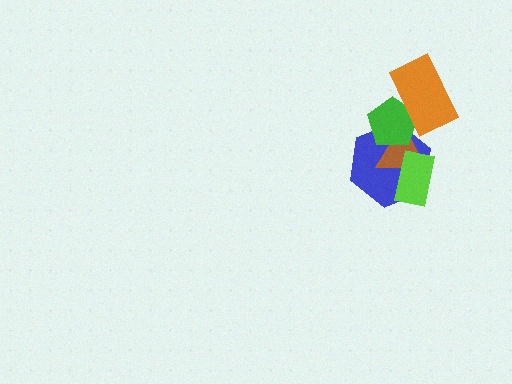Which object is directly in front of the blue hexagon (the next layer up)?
The brown triangle is directly in front of the blue hexagon.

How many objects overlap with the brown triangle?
3 objects overlap with the brown triangle.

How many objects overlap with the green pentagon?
3 objects overlap with the green pentagon.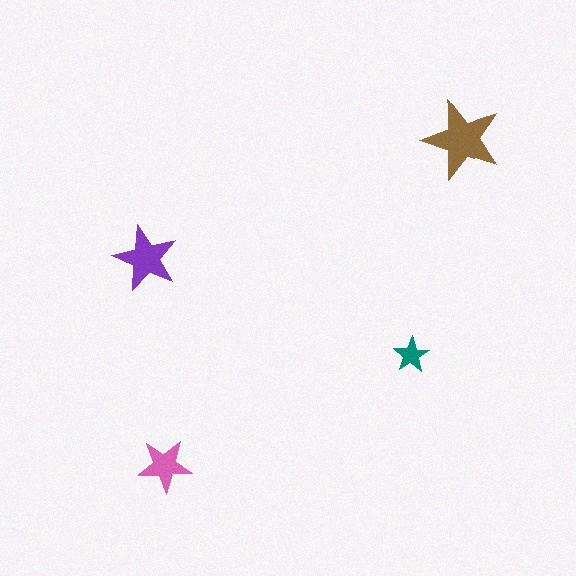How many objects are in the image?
There are 4 objects in the image.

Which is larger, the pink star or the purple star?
The purple one.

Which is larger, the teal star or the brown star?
The brown one.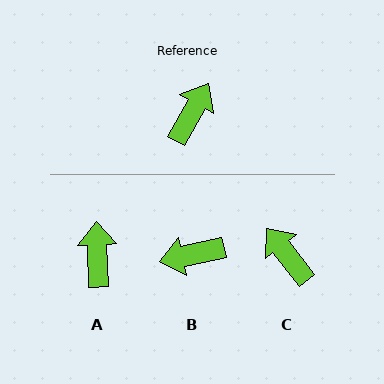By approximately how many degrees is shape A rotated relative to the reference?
Approximately 32 degrees counter-clockwise.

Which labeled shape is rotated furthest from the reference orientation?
B, about 132 degrees away.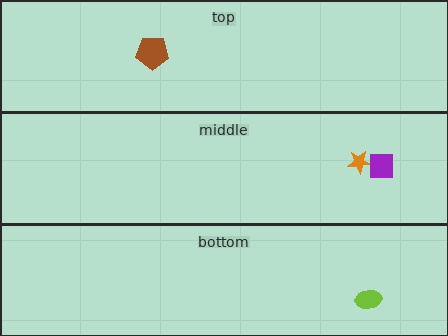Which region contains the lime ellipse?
The bottom region.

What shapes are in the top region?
The brown pentagon.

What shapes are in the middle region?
The orange star, the purple square.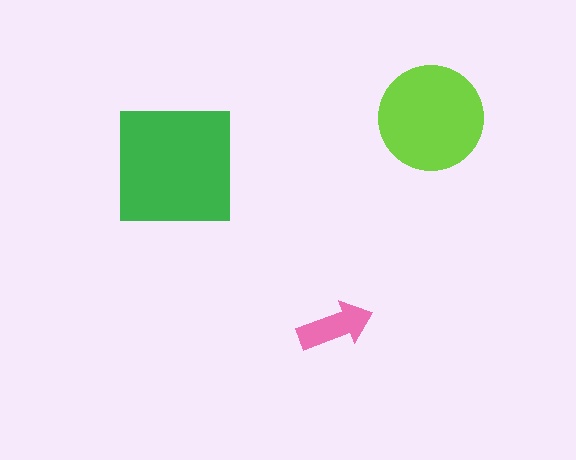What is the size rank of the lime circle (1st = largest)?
2nd.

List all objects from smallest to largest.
The pink arrow, the lime circle, the green square.